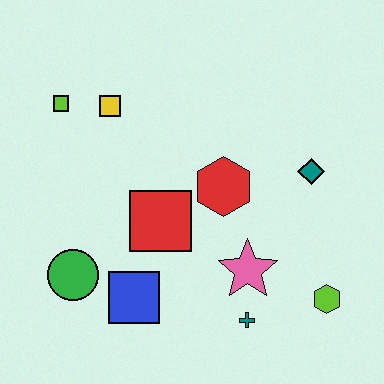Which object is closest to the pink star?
The teal cross is closest to the pink star.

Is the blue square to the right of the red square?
No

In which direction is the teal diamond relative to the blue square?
The teal diamond is to the right of the blue square.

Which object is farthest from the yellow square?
The lime hexagon is farthest from the yellow square.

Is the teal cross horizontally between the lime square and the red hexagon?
No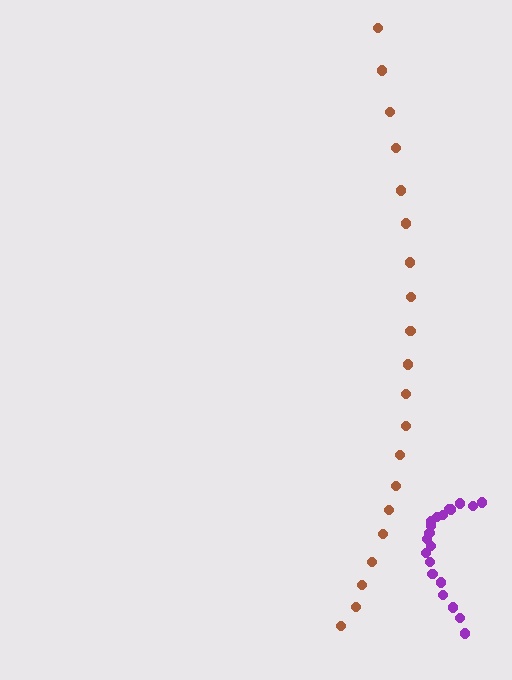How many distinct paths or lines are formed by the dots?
There are 2 distinct paths.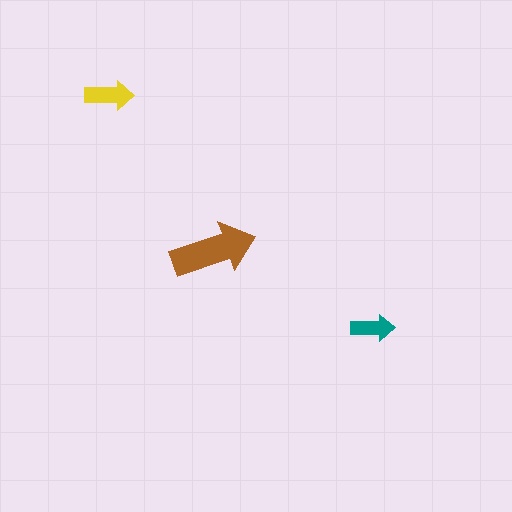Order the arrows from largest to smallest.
the brown one, the yellow one, the teal one.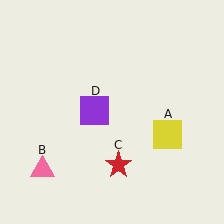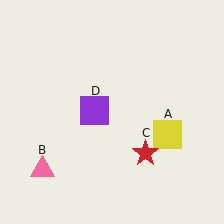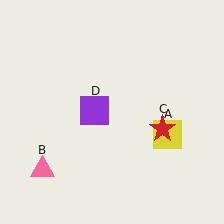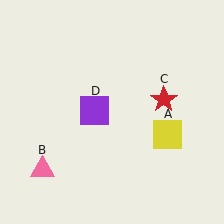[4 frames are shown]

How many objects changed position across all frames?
1 object changed position: red star (object C).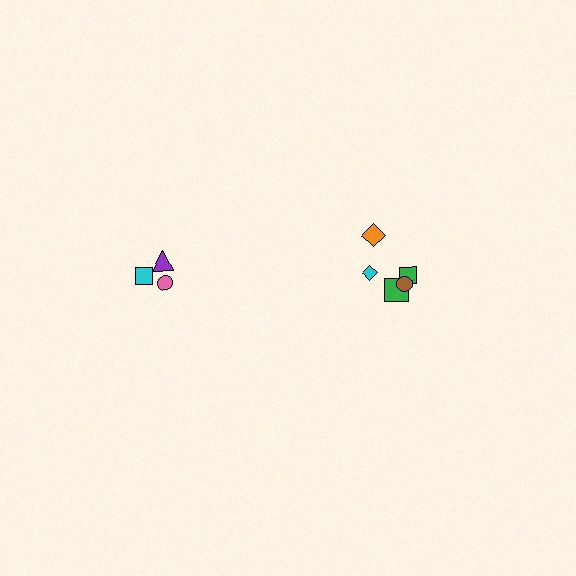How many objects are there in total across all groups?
There are 8 objects.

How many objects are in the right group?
There are 5 objects.